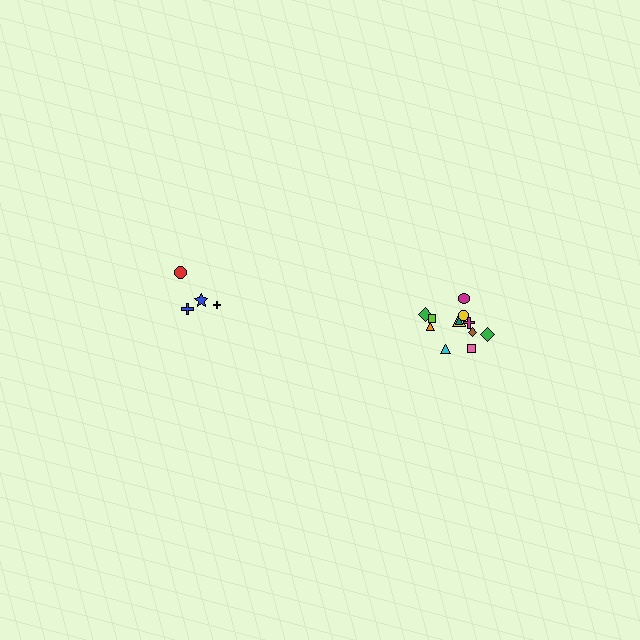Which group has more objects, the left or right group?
The right group.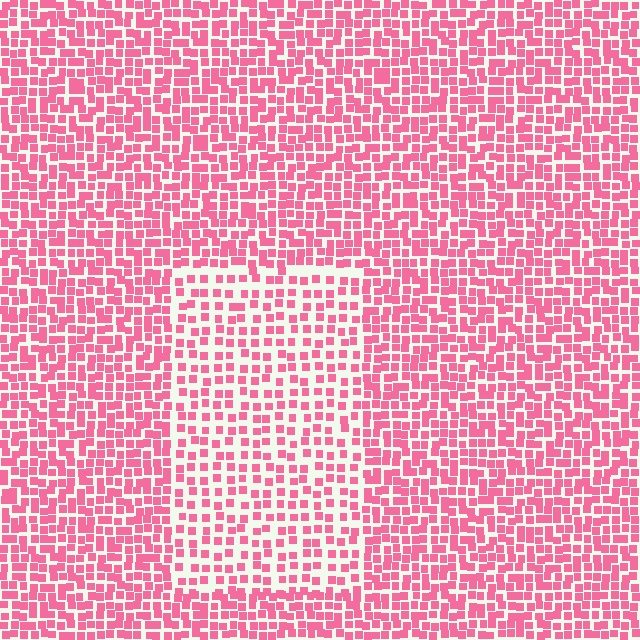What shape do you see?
I see a rectangle.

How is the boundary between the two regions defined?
The boundary is defined by a change in element density (approximately 1.7x ratio). All elements are the same color, size, and shape.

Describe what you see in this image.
The image contains small pink elements arranged at two different densities. A rectangle-shaped region is visible where the elements are less densely packed than the surrounding area.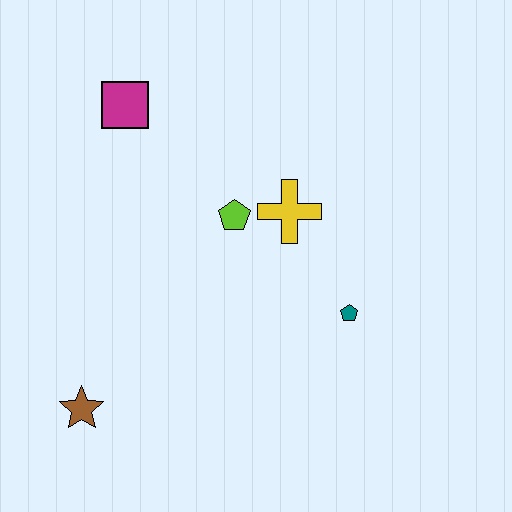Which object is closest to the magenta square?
The lime pentagon is closest to the magenta square.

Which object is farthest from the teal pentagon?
The magenta square is farthest from the teal pentagon.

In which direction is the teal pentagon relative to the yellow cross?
The teal pentagon is below the yellow cross.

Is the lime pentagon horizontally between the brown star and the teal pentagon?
Yes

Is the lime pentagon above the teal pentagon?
Yes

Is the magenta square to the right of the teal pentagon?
No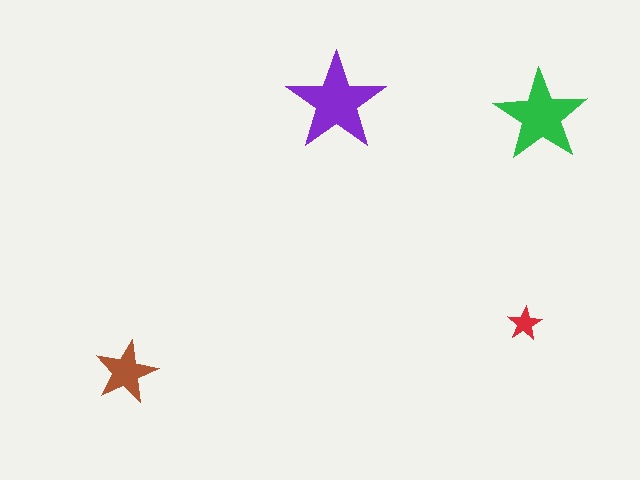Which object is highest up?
The purple star is topmost.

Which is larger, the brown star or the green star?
The green one.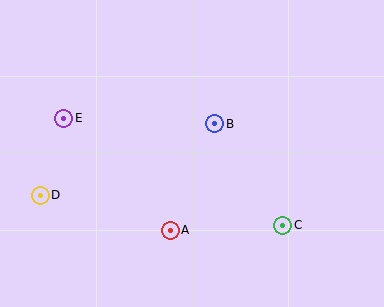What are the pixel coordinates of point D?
Point D is at (40, 195).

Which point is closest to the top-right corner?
Point B is closest to the top-right corner.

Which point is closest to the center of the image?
Point B at (215, 124) is closest to the center.